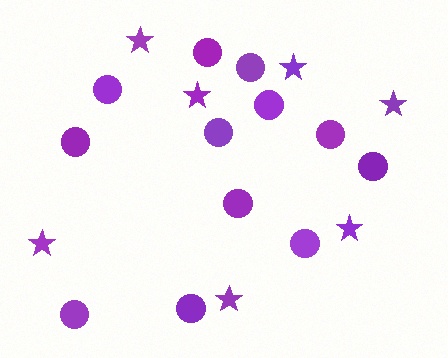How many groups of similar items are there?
There are 2 groups: one group of circles (12) and one group of stars (7).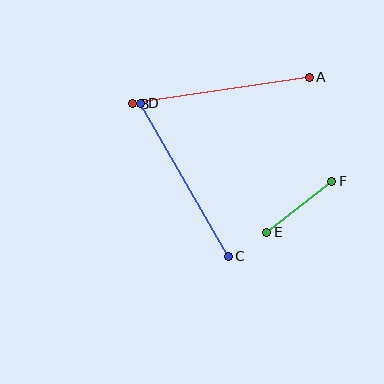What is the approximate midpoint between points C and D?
The midpoint is at approximately (184, 180) pixels.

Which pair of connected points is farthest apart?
Points A and B are farthest apart.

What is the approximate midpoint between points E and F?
The midpoint is at approximately (299, 207) pixels.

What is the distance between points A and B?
The distance is approximately 178 pixels.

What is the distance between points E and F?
The distance is approximately 83 pixels.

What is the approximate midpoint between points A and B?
The midpoint is at approximately (221, 91) pixels.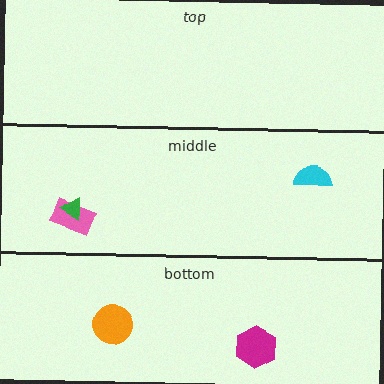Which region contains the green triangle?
The middle region.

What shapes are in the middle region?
The pink rectangle, the cyan semicircle, the green triangle.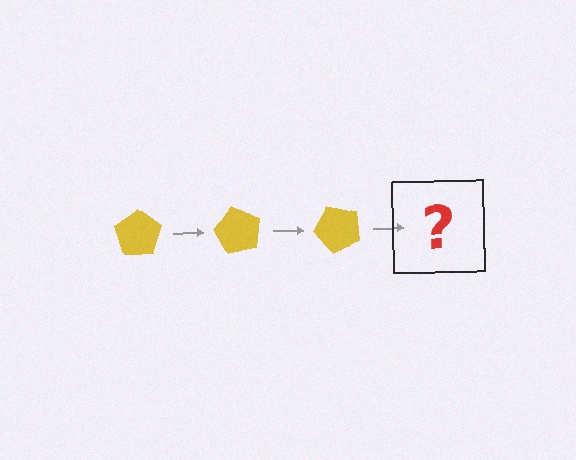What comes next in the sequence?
The next element should be a yellow pentagon rotated 180 degrees.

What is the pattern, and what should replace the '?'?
The pattern is that the pentagon rotates 60 degrees each step. The '?' should be a yellow pentagon rotated 180 degrees.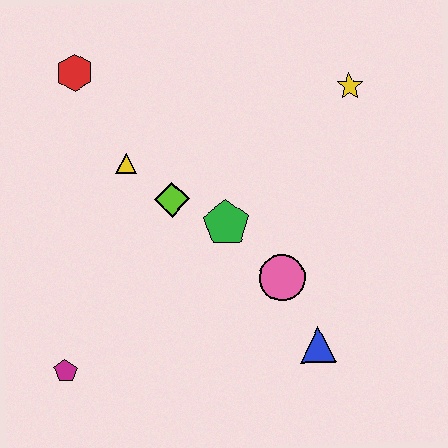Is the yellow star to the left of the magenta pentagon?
No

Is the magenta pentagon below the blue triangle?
Yes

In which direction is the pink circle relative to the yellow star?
The pink circle is below the yellow star.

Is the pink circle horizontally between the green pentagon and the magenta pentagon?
No